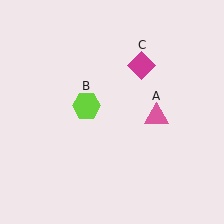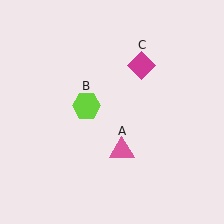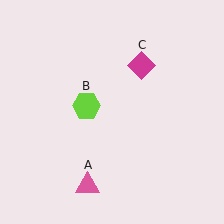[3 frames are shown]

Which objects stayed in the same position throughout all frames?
Lime hexagon (object B) and magenta diamond (object C) remained stationary.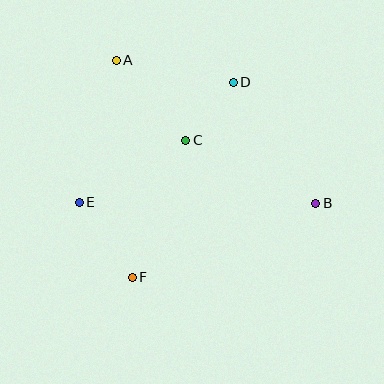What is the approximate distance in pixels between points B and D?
The distance between B and D is approximately 146 pixels.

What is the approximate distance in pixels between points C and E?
The distance between C and E is approximately 123 pixels.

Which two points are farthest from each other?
Points A and B are farthest from each other.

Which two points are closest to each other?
Points C and D are closest to each other.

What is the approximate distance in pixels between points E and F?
The distance between E and F is approximately 92 pixels.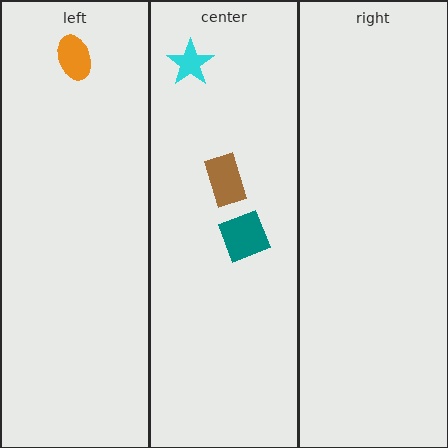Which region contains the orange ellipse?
The left region.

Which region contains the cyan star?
The center region.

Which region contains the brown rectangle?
The center region.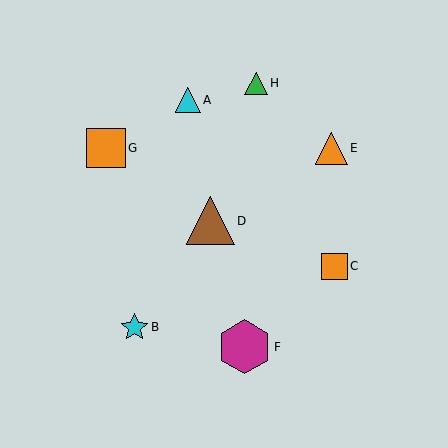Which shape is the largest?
The magenta hexagon (labeled F) is the largest.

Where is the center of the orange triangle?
The center of the orange triangle is at (331, 148).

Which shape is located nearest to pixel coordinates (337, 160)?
The orange triangle (labeled E) at (331, 148) is nearest to that location.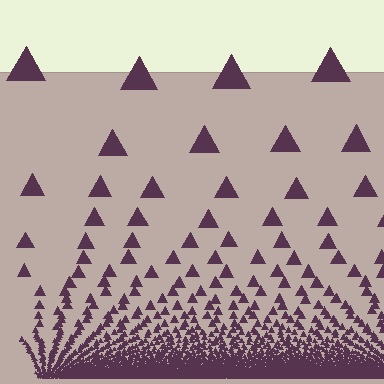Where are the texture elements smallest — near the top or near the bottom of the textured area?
Near the bottom.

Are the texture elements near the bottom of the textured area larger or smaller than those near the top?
Smaller. The gradient is inverted — elements near the bottom are smaller and denser.